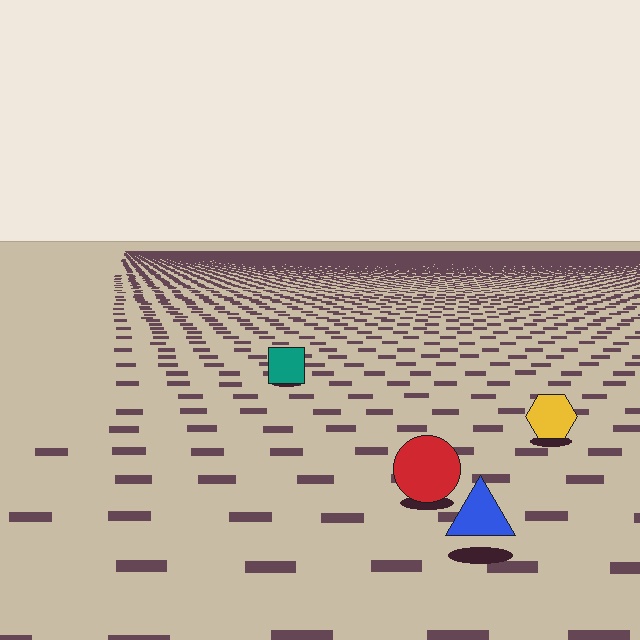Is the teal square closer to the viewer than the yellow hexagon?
No. The yellow hexagon is closer — you can tell from the texture gradient: the ground texture is coarser near it.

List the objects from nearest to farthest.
From nearest to farthest: the blue triangle, the red circle, the yellow hexagon, the teal square.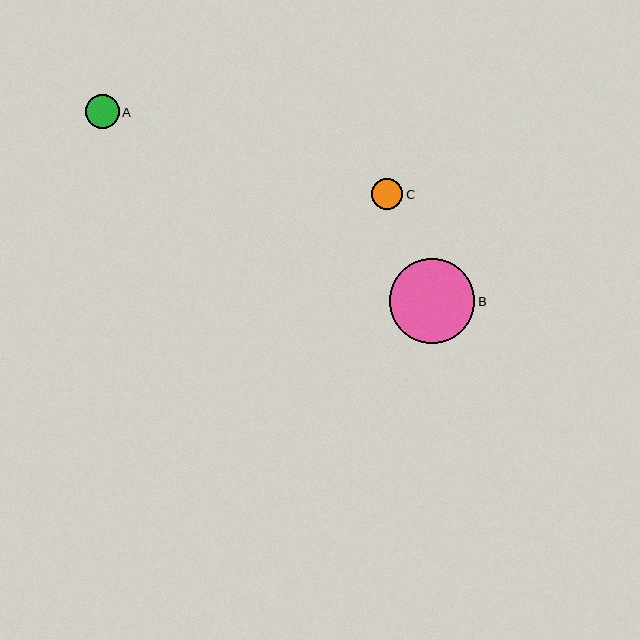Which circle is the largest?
Circle B is the largest with a size of approximately 86 pixels.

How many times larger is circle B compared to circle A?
Circle B is approximately 2.5 times the size of circle A.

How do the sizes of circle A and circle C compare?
Circle A and circle C are approximately the same size.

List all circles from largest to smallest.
From largest to smallest: B, A, C.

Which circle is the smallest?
Circle C is the smallest with a size of approximately 31 pixels.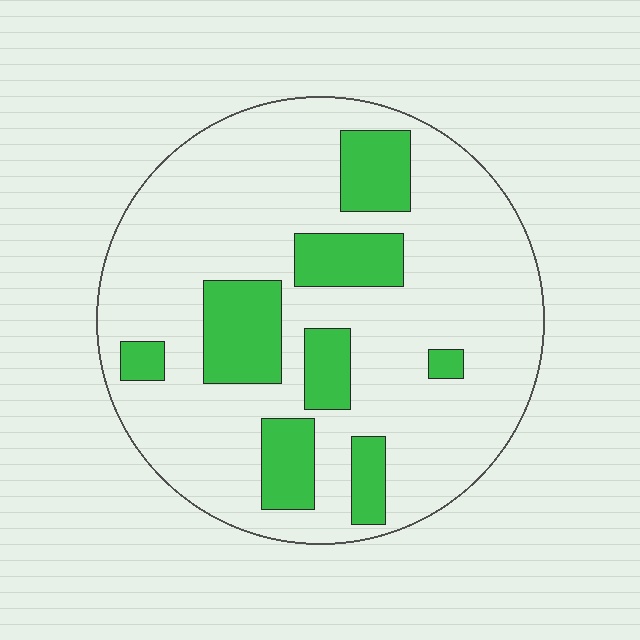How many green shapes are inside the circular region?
8.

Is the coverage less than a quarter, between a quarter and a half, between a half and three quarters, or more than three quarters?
Less than a quarter.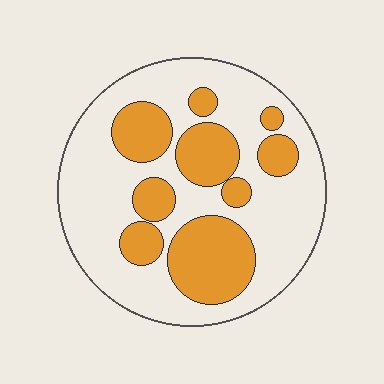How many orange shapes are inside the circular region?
9.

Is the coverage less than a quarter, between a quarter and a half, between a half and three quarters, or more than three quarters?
Between a quarter and a half.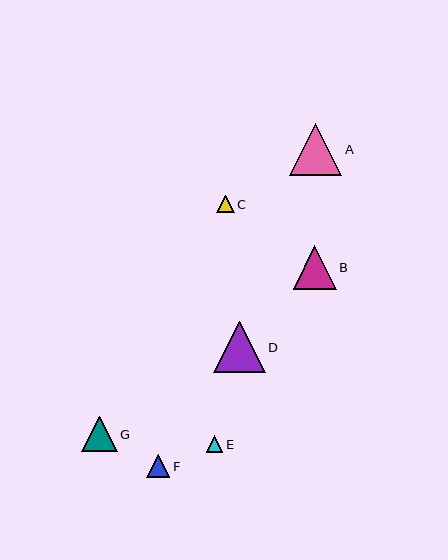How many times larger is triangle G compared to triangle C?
Triangle G is approximately 2.1 times the size of triangle C.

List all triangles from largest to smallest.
From largest to smallest: A, D, B, G, F, C, E.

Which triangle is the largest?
Triangle A is the largest with a size of approximately 53 pixels.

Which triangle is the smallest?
Triangle E is the smallest with a size of approximately 17 pixels.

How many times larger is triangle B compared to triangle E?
Triangle B is approximately 2.6 times the size of triangle E.